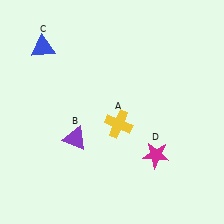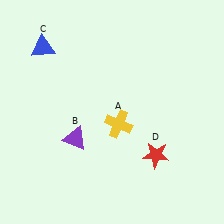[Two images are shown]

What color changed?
The star (D) changed from magenta in Image 1 to red in Image 2.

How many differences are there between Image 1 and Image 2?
There is 1 difference between the two images.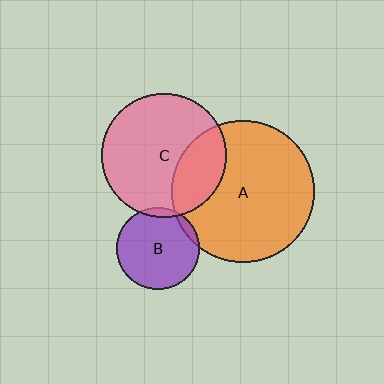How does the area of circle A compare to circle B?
Approximately 3.0 times.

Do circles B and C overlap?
Yes.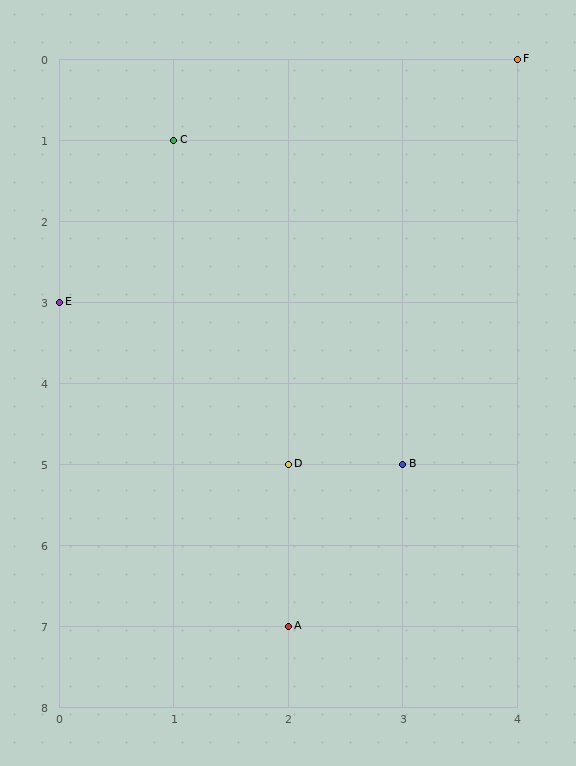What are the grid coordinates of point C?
Point C is at grid coordinates (1, 1).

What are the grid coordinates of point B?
Point B is at grid coordinates (3, 5).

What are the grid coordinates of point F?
Point F is at grid coordinates (4, 0).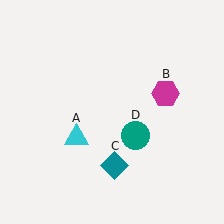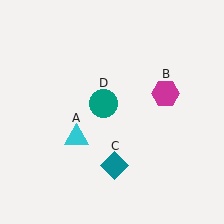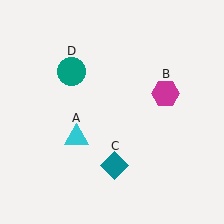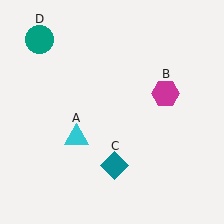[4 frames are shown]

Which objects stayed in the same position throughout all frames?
Cyan triangle (object A) and magenta hexagon (object B) and teal diamond (object C) remained stationary.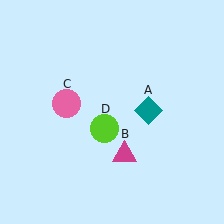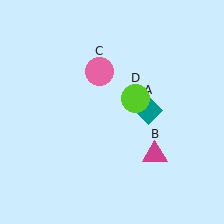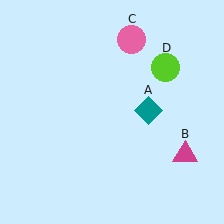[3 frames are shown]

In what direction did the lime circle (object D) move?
The lime circle (object D) moved up and to the right.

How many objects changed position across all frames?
3 objects changed position: magenta triangle (object B), pink circle (object C), lime circle (object D).